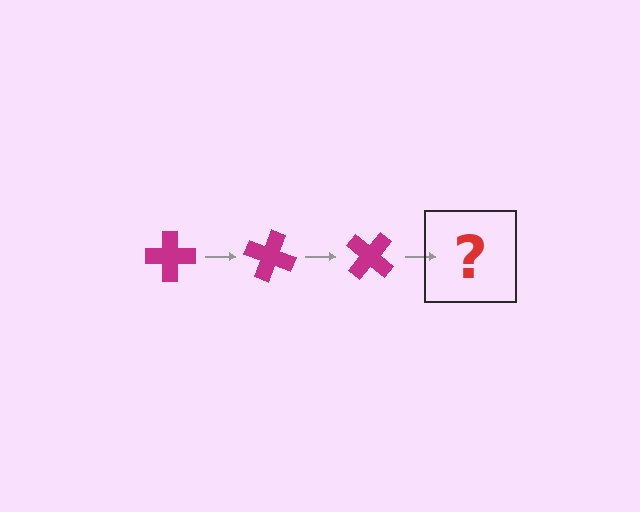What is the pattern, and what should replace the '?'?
The pattern is that the cross rotates 20 degrees each step. The '?' should be a magenta cross rotated 60 degrees.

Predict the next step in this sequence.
The next step is a magenta cross rotated 60 degrees.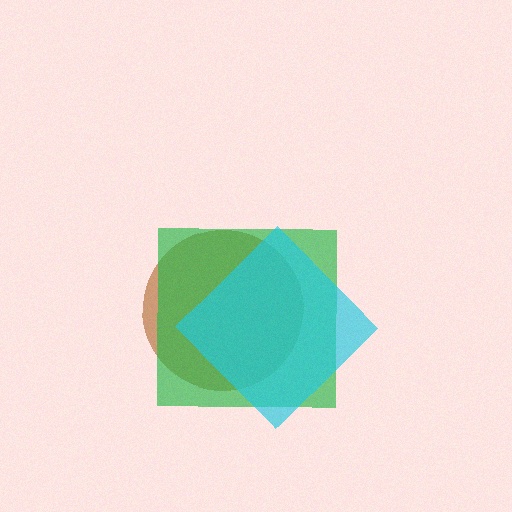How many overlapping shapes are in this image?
There are 3 overlapping shapes in the image.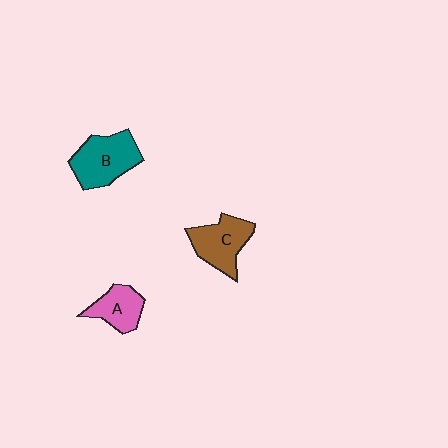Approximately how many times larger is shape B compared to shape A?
Approximately 1.5 times.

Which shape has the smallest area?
Shape A (pink).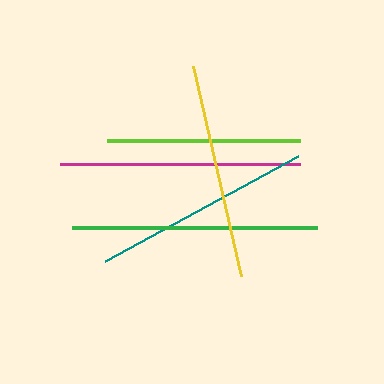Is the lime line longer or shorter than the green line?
The green line is longer than the lime line.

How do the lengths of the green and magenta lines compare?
The green and magenta lines are approximately the same length.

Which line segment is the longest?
The green line is the longest at approximately 245 pixels.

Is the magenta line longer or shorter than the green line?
The green line is longer than the magenta line.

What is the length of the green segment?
The green segment is approximately 245 pixels long.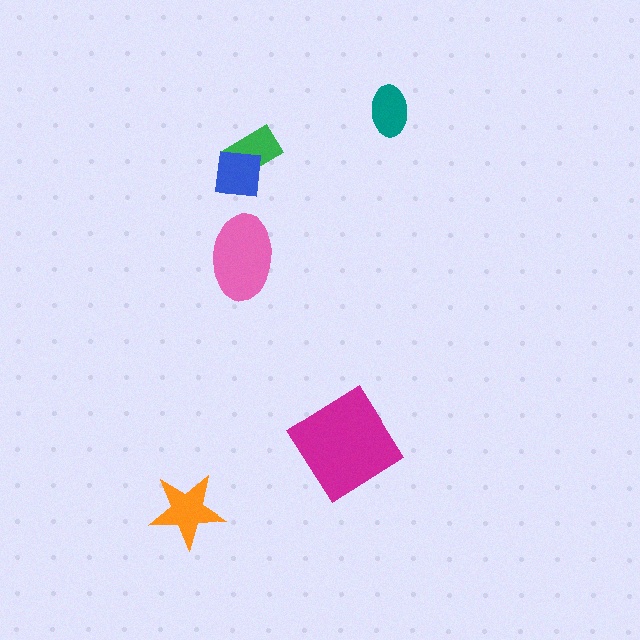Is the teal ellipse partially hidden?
No, no other shape covers it.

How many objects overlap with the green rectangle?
1 object overlaps with the green rectangle.